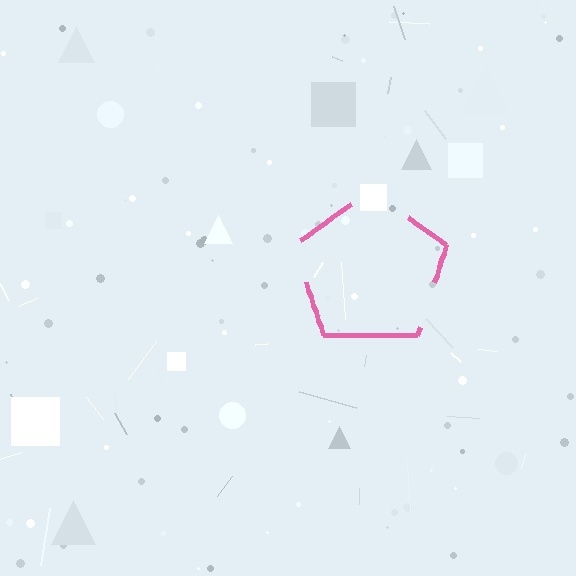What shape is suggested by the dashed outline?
The dashed outline suggests a pentagon.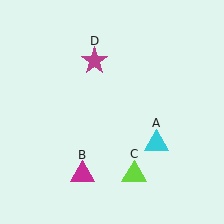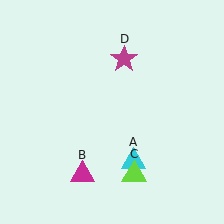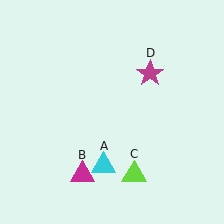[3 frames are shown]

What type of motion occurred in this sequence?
The cyan triangle (object A), magenta star (object D) rotated clockwise around the center of the scene.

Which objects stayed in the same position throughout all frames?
Magenta triangle (object B) and lime triangle (object C) remained stationary.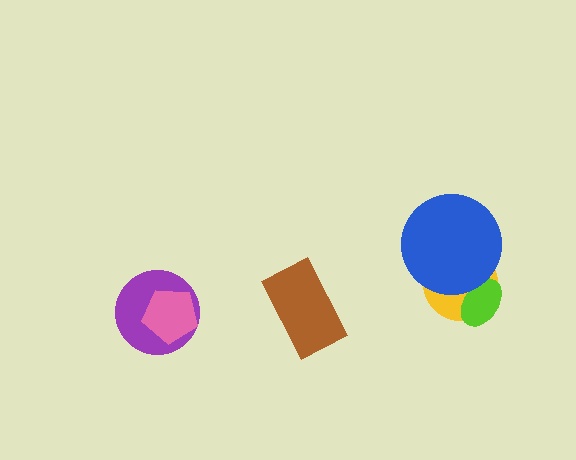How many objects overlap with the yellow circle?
2 objects overlap with the yellow circle.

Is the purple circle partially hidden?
Yes, it is partially covered by another shape.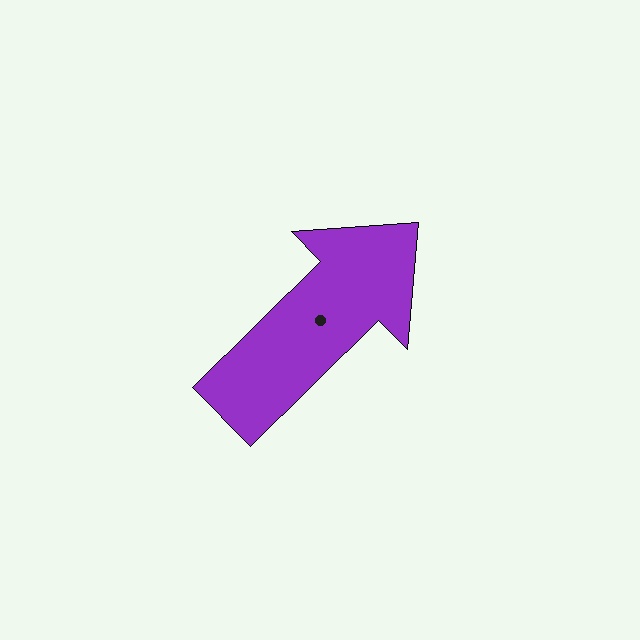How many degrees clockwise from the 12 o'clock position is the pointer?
Approximately 45 degrees.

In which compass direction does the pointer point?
Northeast.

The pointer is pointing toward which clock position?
Roughly 2 o'clock.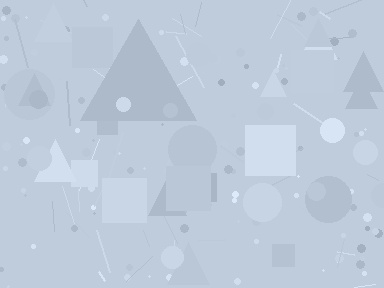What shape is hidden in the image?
A triangle is hidden in the image.